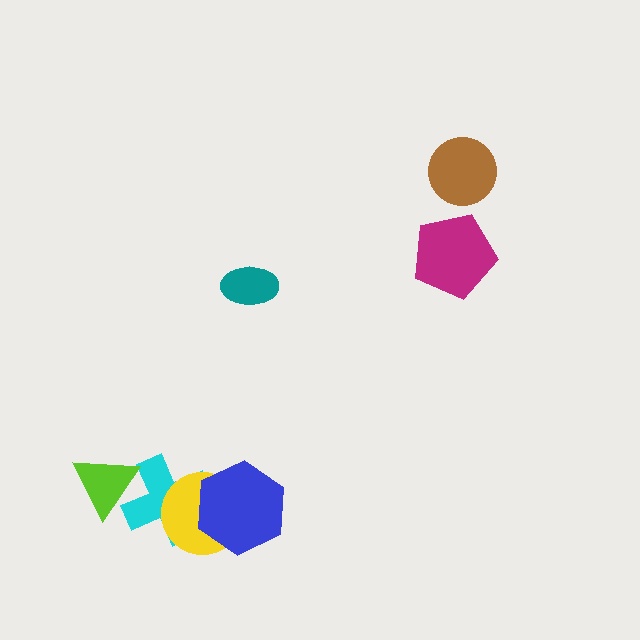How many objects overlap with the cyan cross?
3 objects overlap with the cyan cross.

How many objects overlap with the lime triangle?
1 object overlaps with the lime triangle.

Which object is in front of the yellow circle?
The blue hexagon is in front of the yellow circle.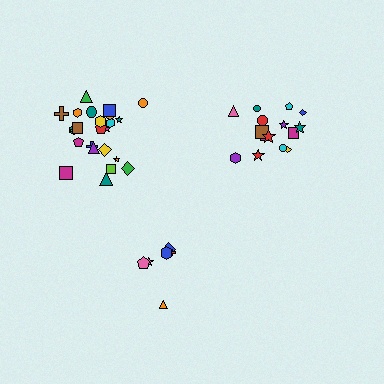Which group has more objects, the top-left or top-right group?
The top-left group.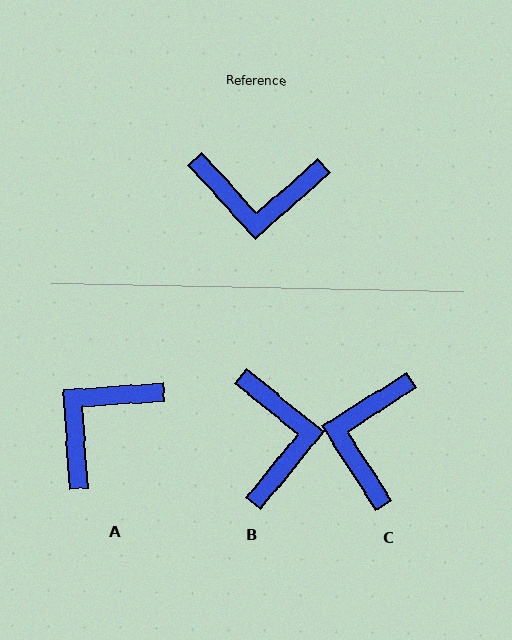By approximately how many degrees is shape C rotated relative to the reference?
Approximately 99 degrees clockwise.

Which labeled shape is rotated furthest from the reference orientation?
A, about 128 degrees away.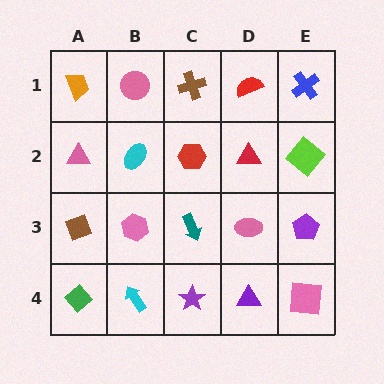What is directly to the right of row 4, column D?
A pink square.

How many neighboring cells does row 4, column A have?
2.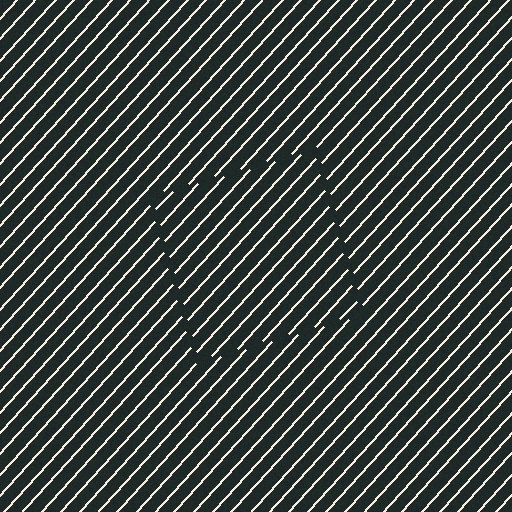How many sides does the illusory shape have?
4 sides — the line-ends trace a square.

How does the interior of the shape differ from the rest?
The interior of the shape contains the same grating, shifted by half a period — the contour is defined by the phase discontinuity where line-ends from the inner and outer gratings abut.